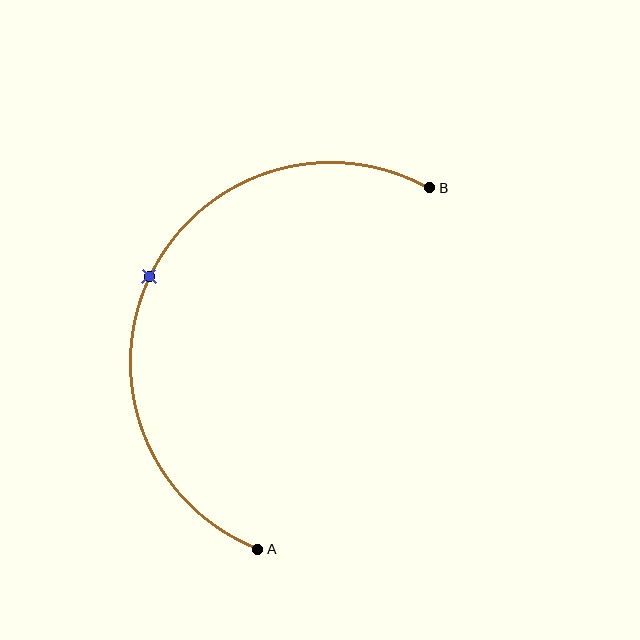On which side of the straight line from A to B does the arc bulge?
The arc bulges to the left of the straight line connecting A and B.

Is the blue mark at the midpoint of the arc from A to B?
Yes. The blue mark lies on the arc at equal arc-length from both A and B — it is the arc midpoint.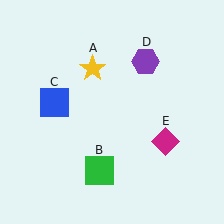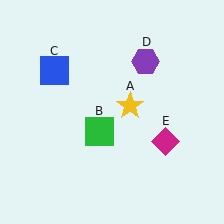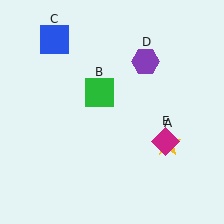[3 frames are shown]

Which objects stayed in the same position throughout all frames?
Purple hexagon (object D) and magenta diamond (object E) remained stationary.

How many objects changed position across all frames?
3 objects changed position: yellow star (object A), green square (object B), blue square (object C).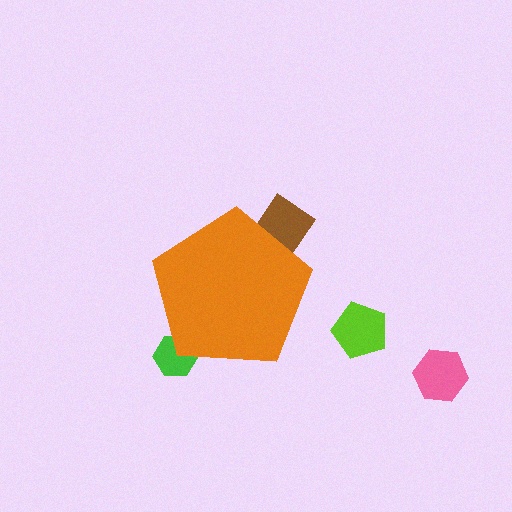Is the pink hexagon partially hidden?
No, the pink hexagon is fully visible.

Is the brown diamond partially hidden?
Yes, the brown diamond is partially hidden behind the orange pentagon.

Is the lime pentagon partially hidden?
No, the lime pentagon is fully visible.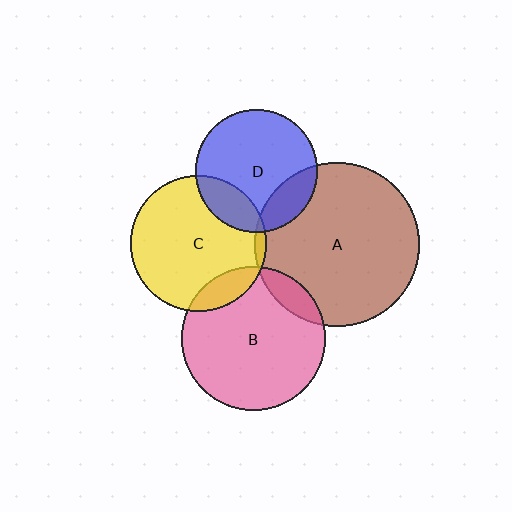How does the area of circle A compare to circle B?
Approximately 1.3 times.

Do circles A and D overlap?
Yes.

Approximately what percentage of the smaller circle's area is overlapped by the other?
Approximately 20%.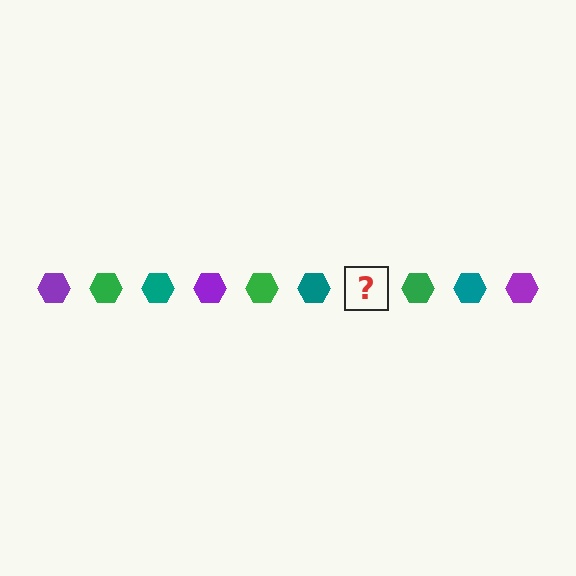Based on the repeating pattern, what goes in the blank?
The blank should be a purple hexagon.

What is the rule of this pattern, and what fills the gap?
The rule is that the pattern cycles through purple, green, teal hexagons. The gap should be filled with a purple hexagon.